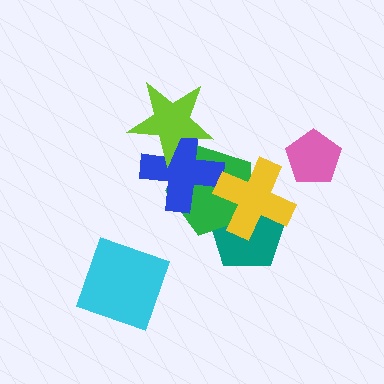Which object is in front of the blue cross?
The lime star is in front of the blue cross.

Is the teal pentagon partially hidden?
Yes, it is partially covered by another shape.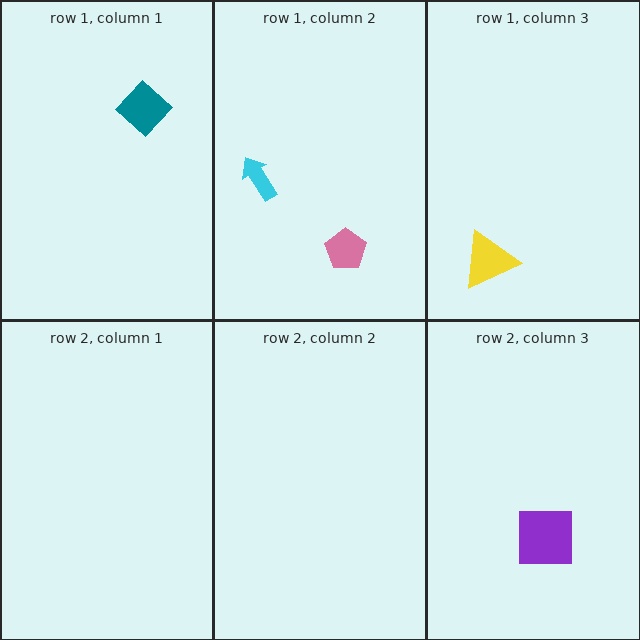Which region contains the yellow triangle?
The row 1, column 3 region.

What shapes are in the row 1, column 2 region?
The pink pentagon, the cyan arrow.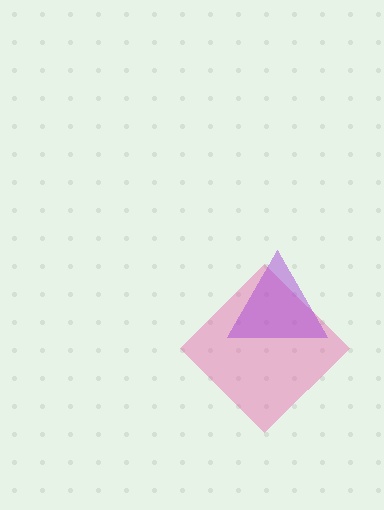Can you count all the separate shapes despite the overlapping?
Yes, there are 2 separate shapes.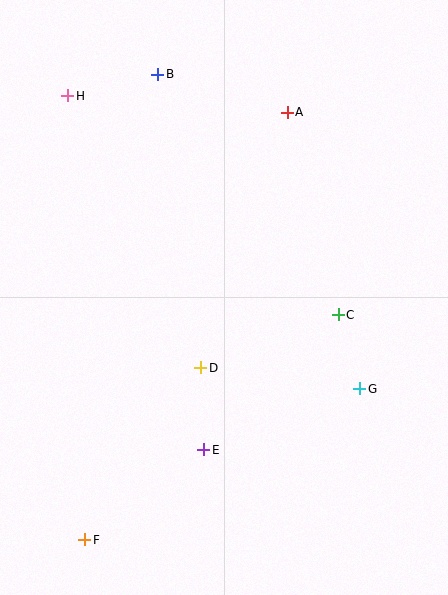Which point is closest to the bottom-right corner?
Point G is closest to the bottom-right corner.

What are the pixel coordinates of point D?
Point D is at (201, 368).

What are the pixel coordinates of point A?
Point A is at (287, 112).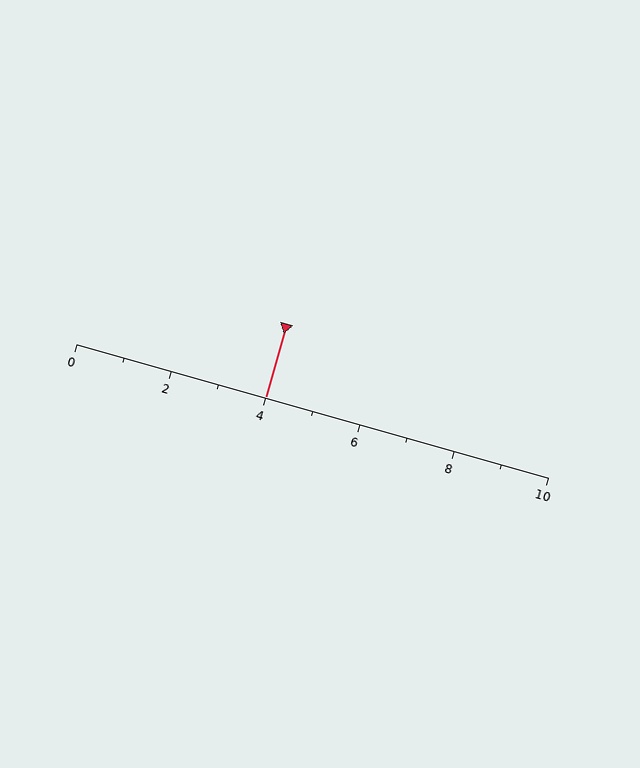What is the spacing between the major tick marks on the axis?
The major ticks are spaced 2 apart.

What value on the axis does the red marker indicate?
The marker indicates approximately 4.